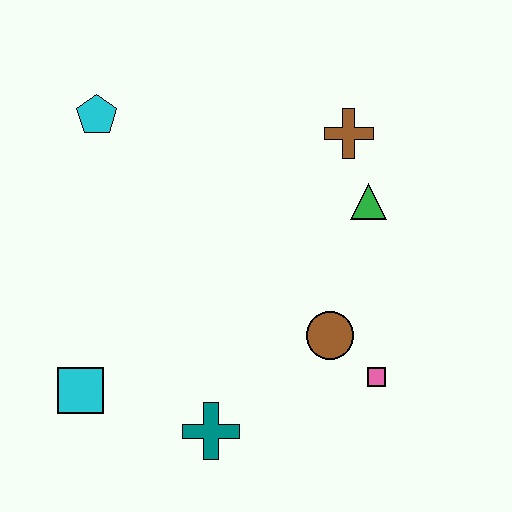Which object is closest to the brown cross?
The green triangle is closest to the brown cross.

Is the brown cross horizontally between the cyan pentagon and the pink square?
Yes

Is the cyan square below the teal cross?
No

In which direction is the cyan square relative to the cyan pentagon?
The cyan square is below the cyan pentagon.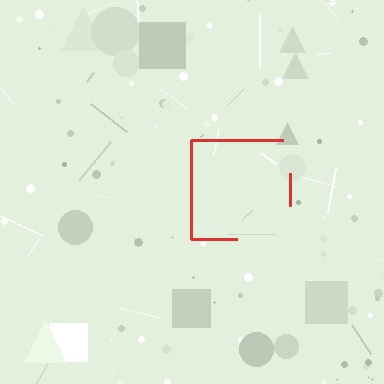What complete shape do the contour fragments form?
The contour fragments form a square.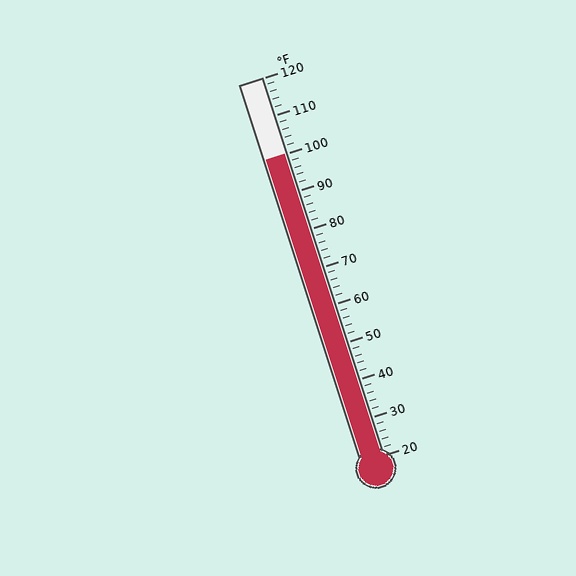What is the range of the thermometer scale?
The thermometer scale ranges from 20°F to 120°F.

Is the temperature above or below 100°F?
The temperature is at 100°F.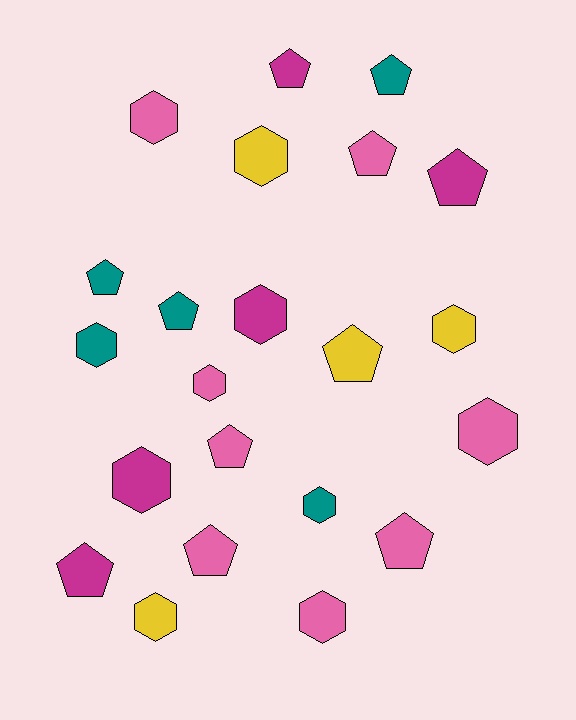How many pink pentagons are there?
There are 4 pink pentagons.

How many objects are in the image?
There are 22 objects.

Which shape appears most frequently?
Hexagon, with 11 objects.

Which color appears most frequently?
Pink, with 8 objects.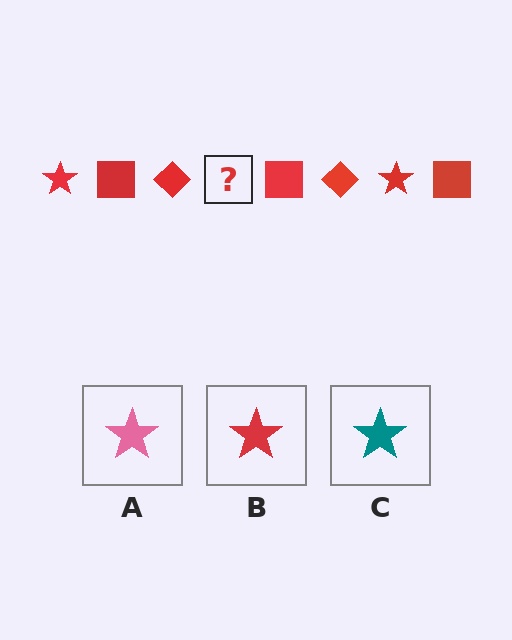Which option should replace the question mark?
Option B.